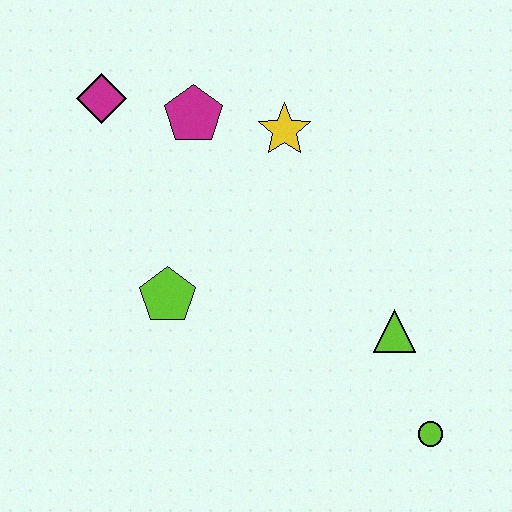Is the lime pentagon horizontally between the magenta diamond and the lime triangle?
Yes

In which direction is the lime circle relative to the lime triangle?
The lime circle is below the lime triangle.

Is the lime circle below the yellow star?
Yes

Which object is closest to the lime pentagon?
The magenta pentagon is closest to the lime pentagon.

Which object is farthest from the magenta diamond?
The lime circle is farthest from the magenta diamond.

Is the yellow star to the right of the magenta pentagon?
Yes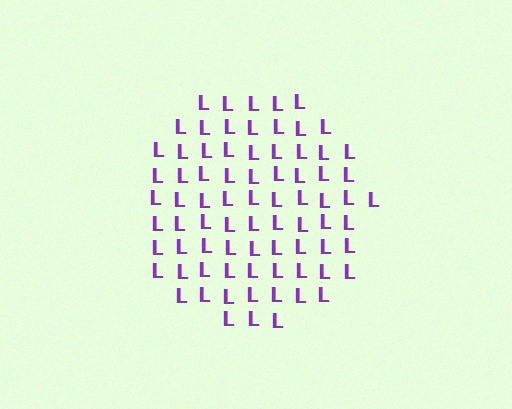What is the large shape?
The large shape is a circle.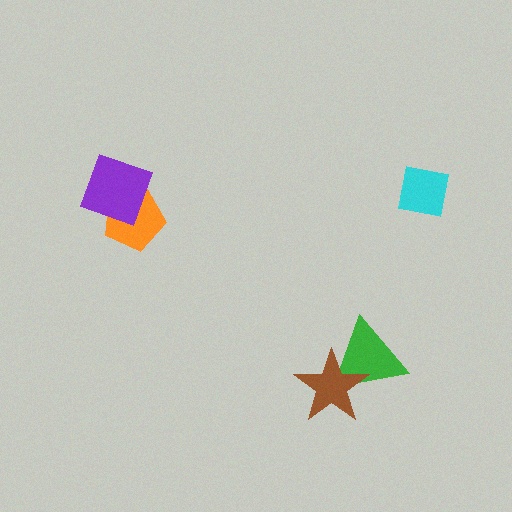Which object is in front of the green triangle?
The brown star is in front of the green triangle.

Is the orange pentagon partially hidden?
Yes, it is partially covered by another shape.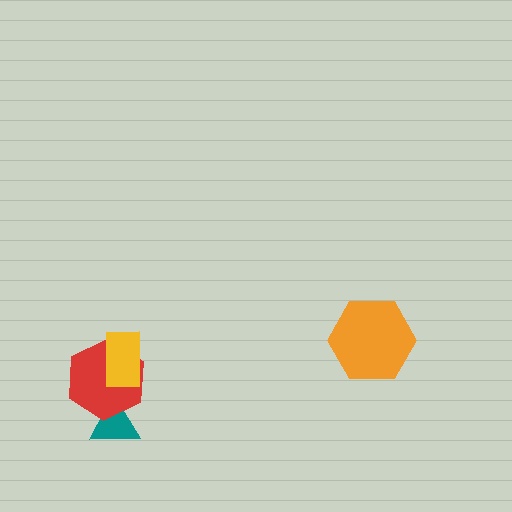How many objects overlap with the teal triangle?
1 object overlaps with the teal triangle.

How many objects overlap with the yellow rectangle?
1 object overlaps with the yellow rectangle.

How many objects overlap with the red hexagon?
2 objects overlap with the red hexagon.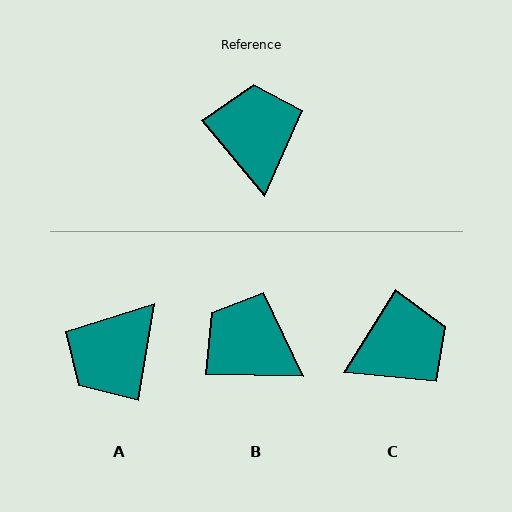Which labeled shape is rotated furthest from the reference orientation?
A, about 131 degrees away.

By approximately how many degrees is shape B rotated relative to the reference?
Approximately 50 degrees counter-clockwise.